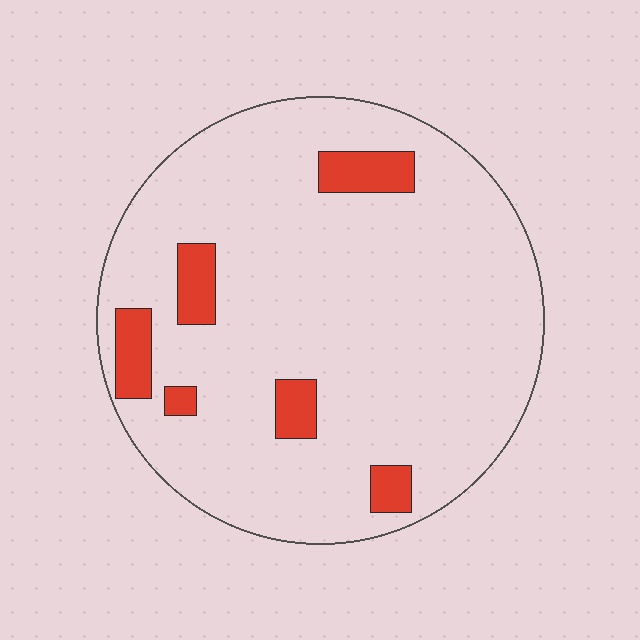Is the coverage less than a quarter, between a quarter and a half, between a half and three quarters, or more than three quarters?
Less than a quarter.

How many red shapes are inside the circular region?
6.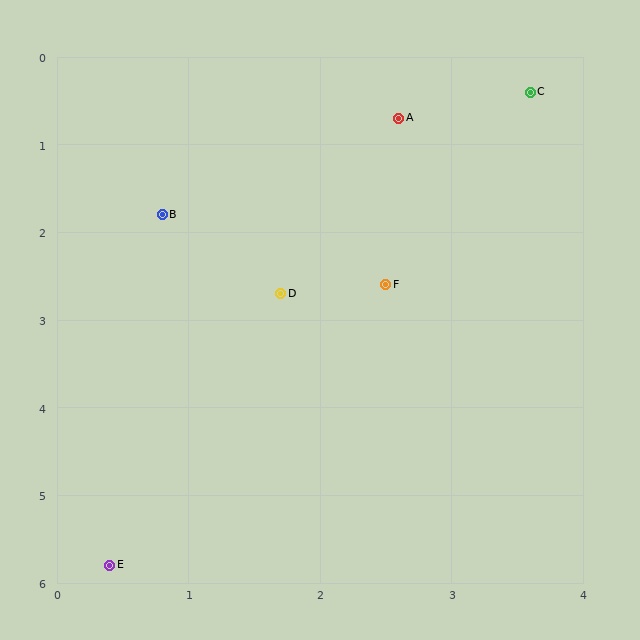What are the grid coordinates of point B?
Point B is at approximately (0.8, 1.8).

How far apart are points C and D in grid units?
Points C and D are about 3.0 grid units apart.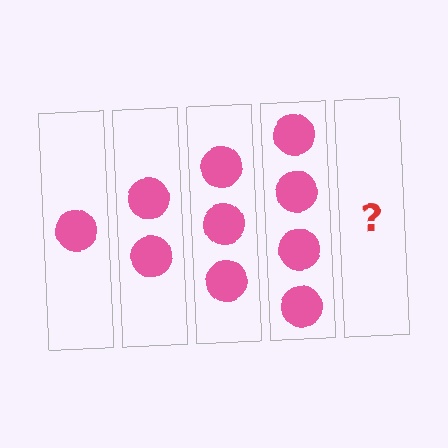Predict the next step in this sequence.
The next step is 5 circles.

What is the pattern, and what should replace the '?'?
The pattern is that each step adds one more circle. The '?' should be 5 circles.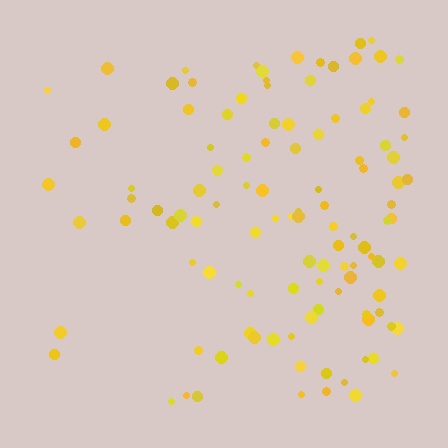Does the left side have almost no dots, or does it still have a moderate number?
Still a moderate number, just noticeably fewer than the right.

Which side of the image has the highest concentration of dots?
The right.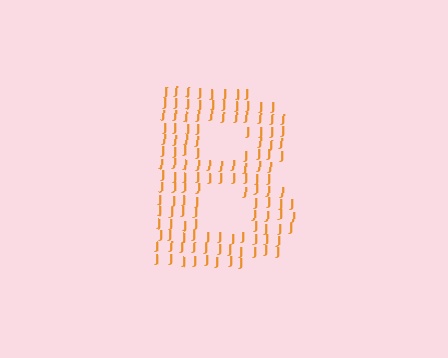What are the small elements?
The small elements are letter J's.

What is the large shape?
The large shape is the letter B.